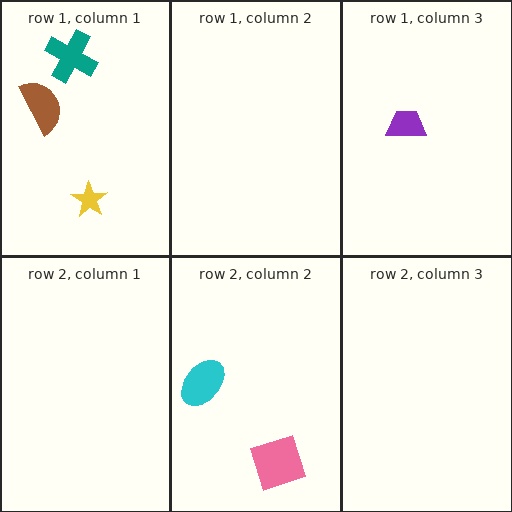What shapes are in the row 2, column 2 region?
The cyan ellipse, the pink square.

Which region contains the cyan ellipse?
The row 2, column 2 region.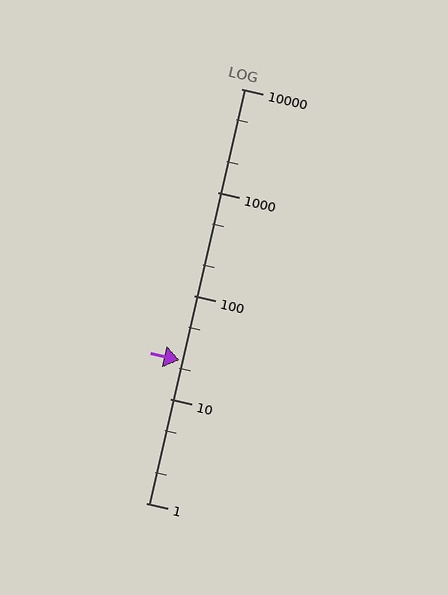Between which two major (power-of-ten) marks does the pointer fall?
The pointer is between 10 and 100.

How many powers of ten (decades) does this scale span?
The scale spans 4 decades, from 1 to 10000.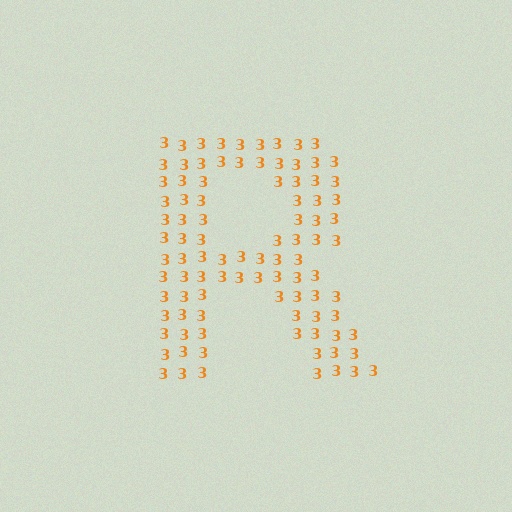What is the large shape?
The large shape is the letter R.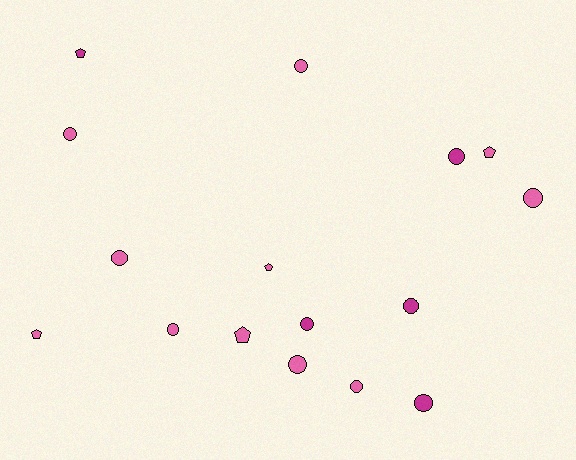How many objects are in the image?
There are 16 objects.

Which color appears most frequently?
Pink, with 11 objects.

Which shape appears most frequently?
Circle, with 11 objects.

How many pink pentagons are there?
There are 4 pink pentagons.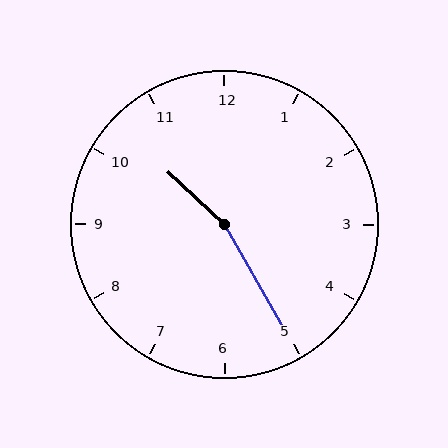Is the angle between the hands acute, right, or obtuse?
It is obtuse.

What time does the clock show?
10:25.